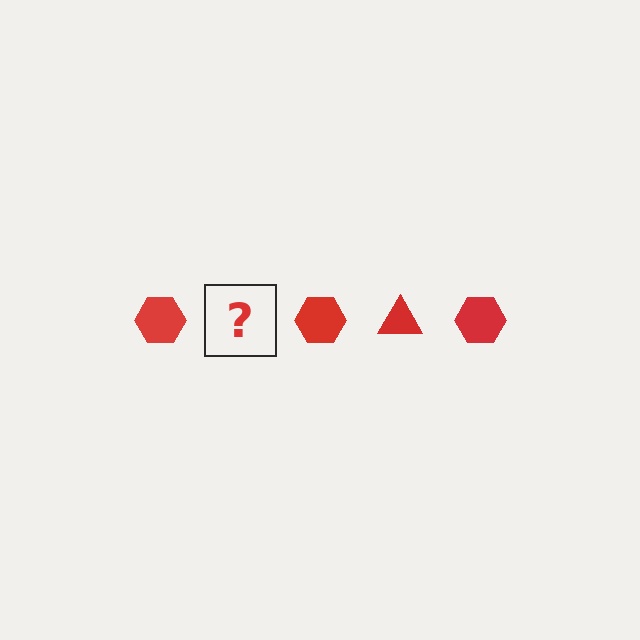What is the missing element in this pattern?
The missing element is a red triangle.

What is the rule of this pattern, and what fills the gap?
The rule is that the pattern cycles through hexagon, triangle shapes in red. The gap should be filled with a red triangle.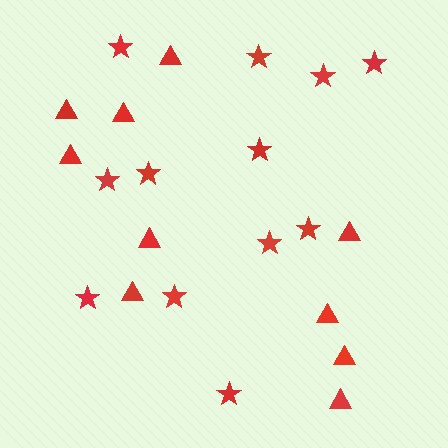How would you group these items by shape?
There are 2 groups: one group of triangles (10) and one group of stars (12).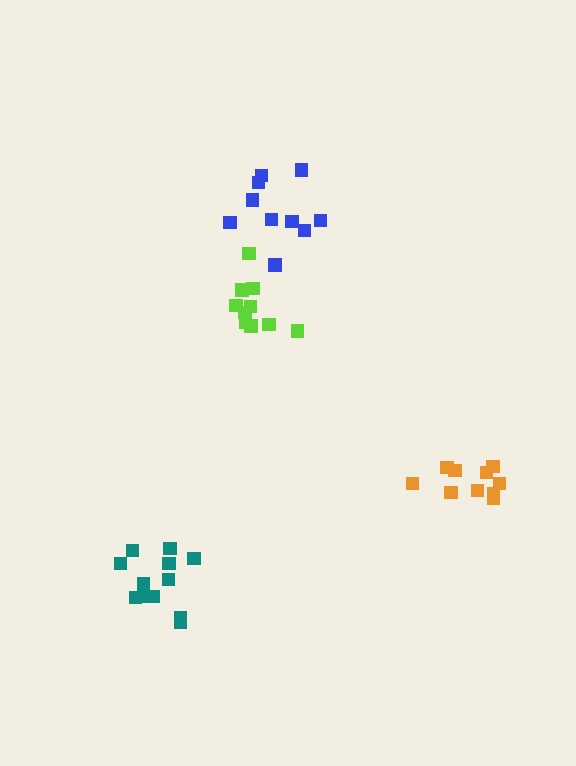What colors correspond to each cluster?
The clusters are colored: orange, lime, teal, blue.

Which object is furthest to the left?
The teal cluster is leftmost.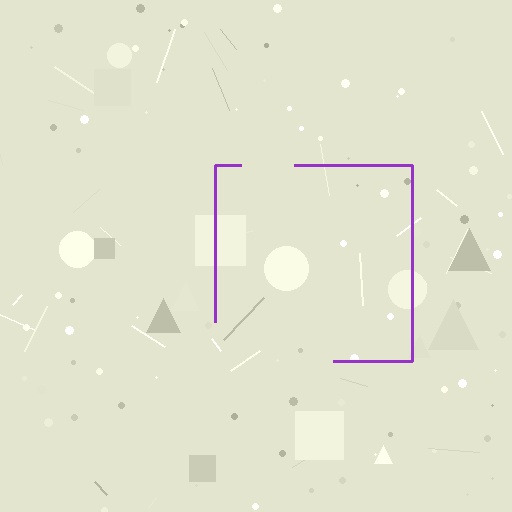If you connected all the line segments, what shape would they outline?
They would outline a square.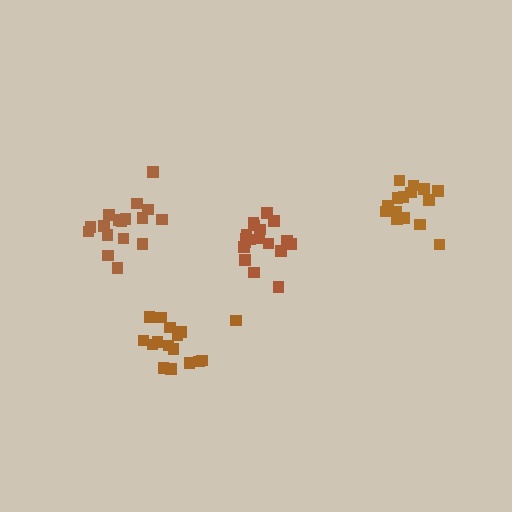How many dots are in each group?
Group 1: 17 dots, Group 2: 15 dots, Group 3: 18 dots, Group 4: 16 dots (66 total).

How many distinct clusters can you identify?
There are 4 distinct clusters.